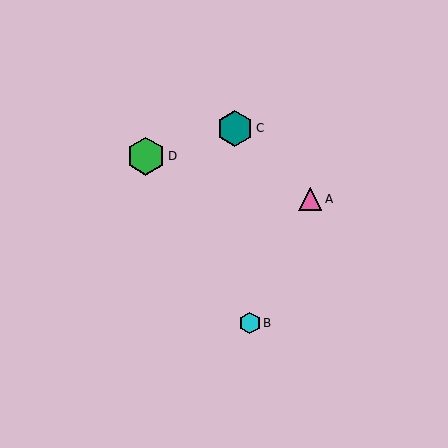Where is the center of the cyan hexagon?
The center of the cyan hexagon is at (250, 323).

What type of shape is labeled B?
Shape B is a cyan hexagon.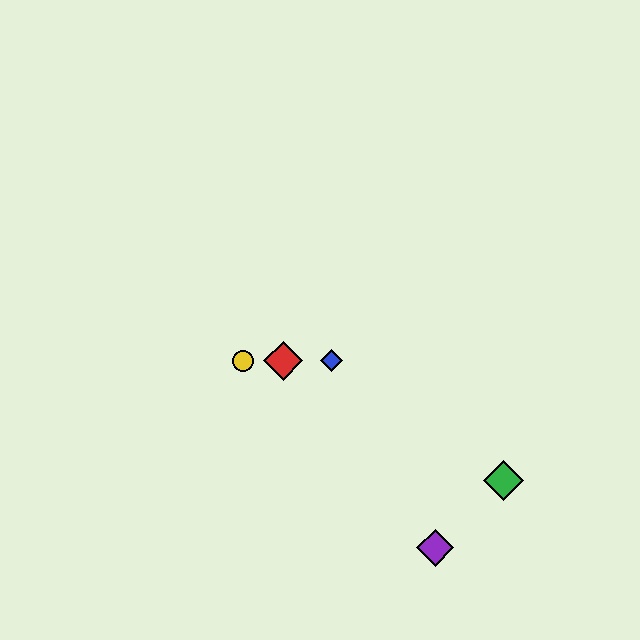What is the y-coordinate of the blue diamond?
The blue diamond is at y≈361.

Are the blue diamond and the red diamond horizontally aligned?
Yes, both are at y≈361.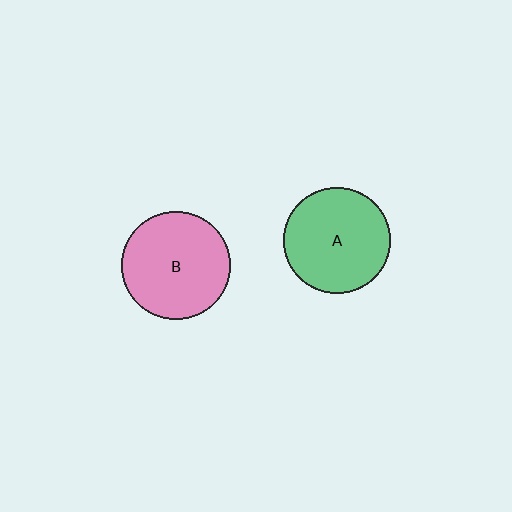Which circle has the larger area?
Circle B (pink).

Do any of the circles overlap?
No, none of the circles overlap.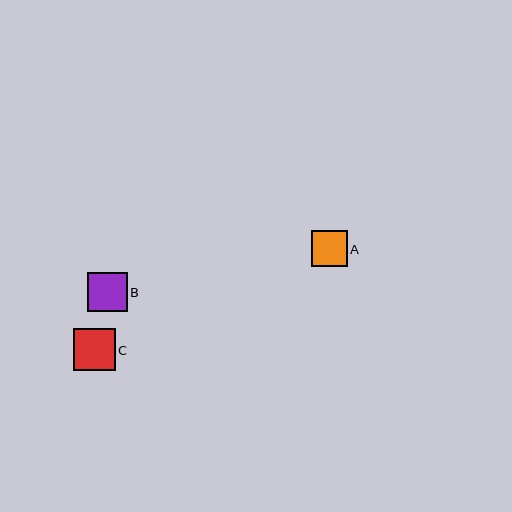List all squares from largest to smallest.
From largest to smallest: C, B, A.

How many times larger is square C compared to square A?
Square C is approximately 1.2 times the size of square A.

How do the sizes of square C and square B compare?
Square C and square B are approximately the same size.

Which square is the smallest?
Square A is the smallest with a size of approximately 36 pixels.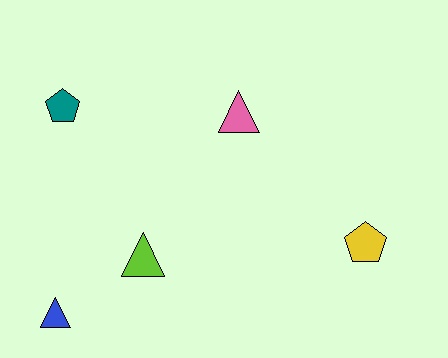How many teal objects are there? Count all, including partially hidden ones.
There is 1 teal object.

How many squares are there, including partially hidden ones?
There are no squares.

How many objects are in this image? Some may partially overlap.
There are 5 objects.